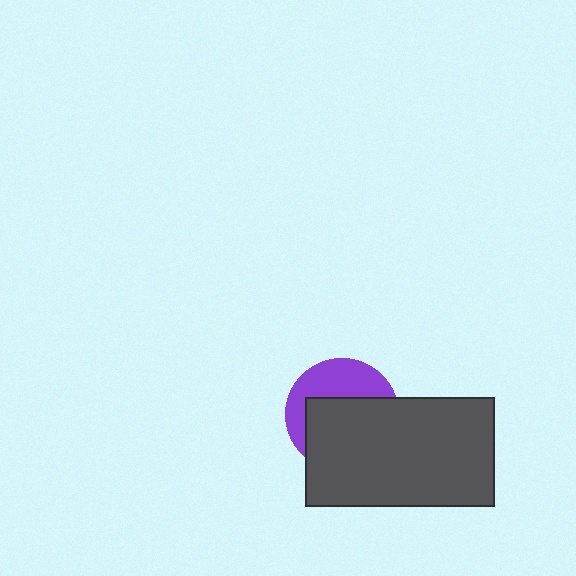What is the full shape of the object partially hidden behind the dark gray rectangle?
The partially hidden object is a purple circle.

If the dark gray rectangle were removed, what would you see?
You would see the complete purple circle.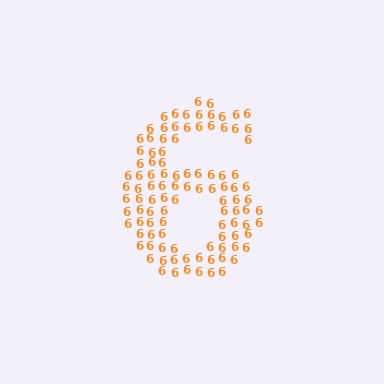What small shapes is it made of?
It is made of small digit 6's.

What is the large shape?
The large shape is the digit 6.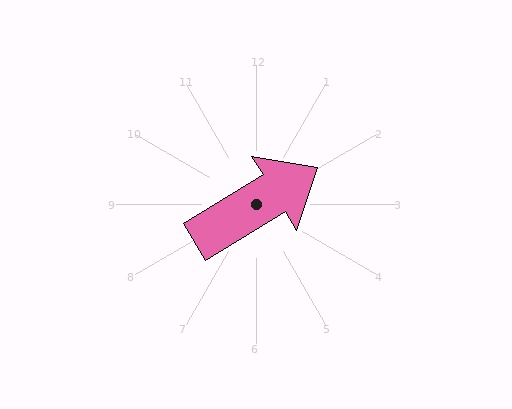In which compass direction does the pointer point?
Northeast.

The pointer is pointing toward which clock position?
Roughly 2 o'clock.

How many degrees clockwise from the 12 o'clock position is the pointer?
Approximately 59 degrees.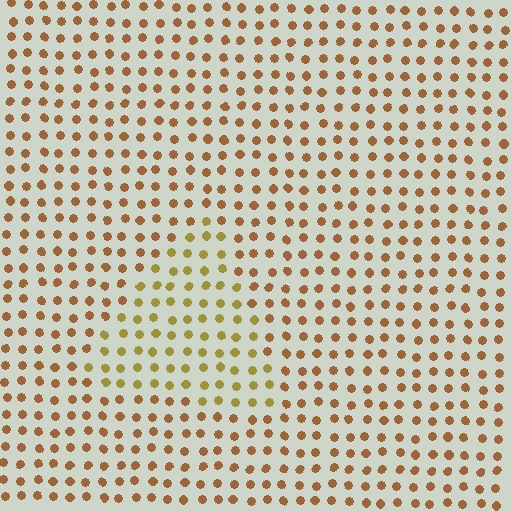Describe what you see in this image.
The image is filled with small brown elements in a uniform arrangement. A triangle-shaped region is visible where the elements are tinted to a slightly different hue, forming a subtle color boundary.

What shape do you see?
I see a triangle.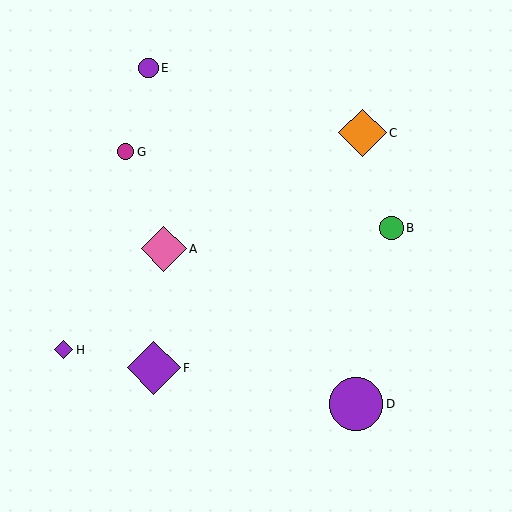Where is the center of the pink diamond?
The center of the pink diamond is at (164, 249).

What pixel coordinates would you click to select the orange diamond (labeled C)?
Click at (362, 133) to select the orange diamond C.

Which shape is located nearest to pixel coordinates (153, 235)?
The pink diamond (labeled A) at (164, 249) is nearest to that location.